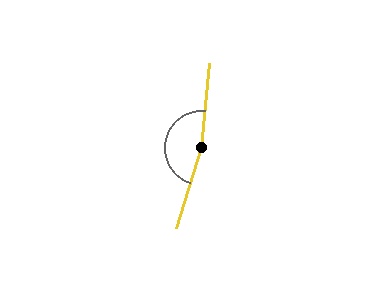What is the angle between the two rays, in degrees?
Approximately 168 degrees.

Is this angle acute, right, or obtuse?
It is obtuse.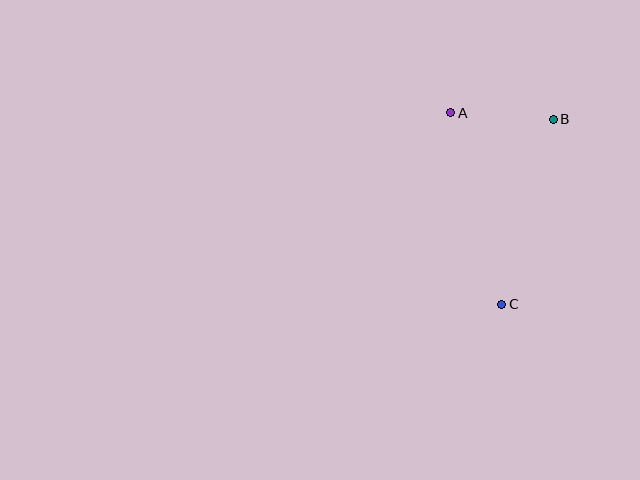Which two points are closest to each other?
Points A and B are closest to each other.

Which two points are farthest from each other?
Points A and C are farthest from each other.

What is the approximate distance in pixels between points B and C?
The distance between B and C is approximately 192 pixels.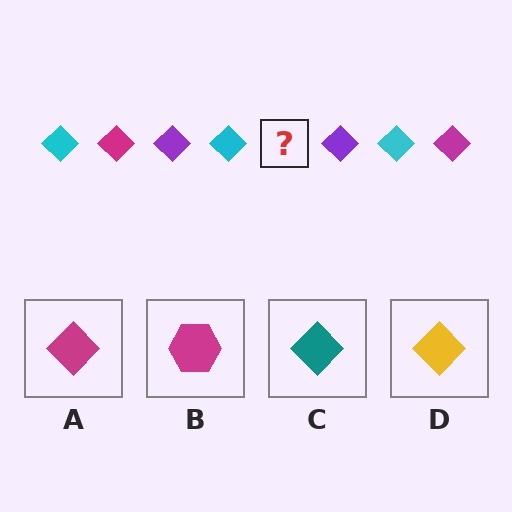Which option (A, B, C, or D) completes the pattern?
A.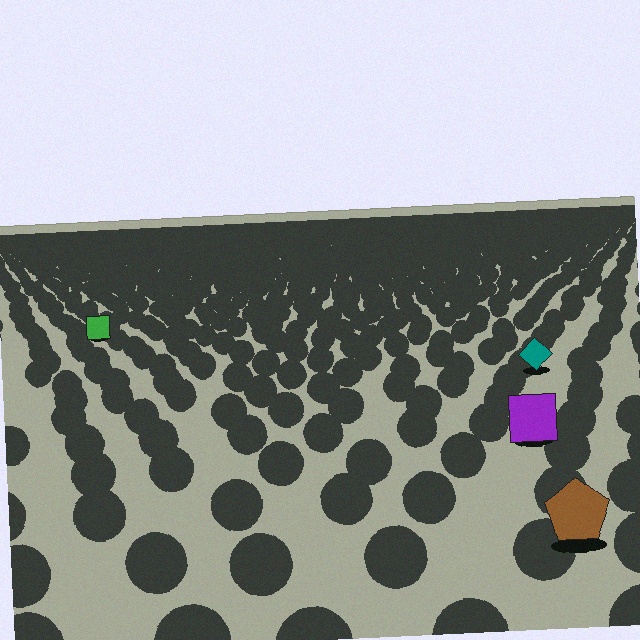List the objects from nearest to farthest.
From nearest to farthest: the brown pentagon, the purple square, the teal diamond, the green square.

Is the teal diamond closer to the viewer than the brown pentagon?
No. The brown pentagon is closer — you can tell from the texture gradient: the ground texture is coarser near it.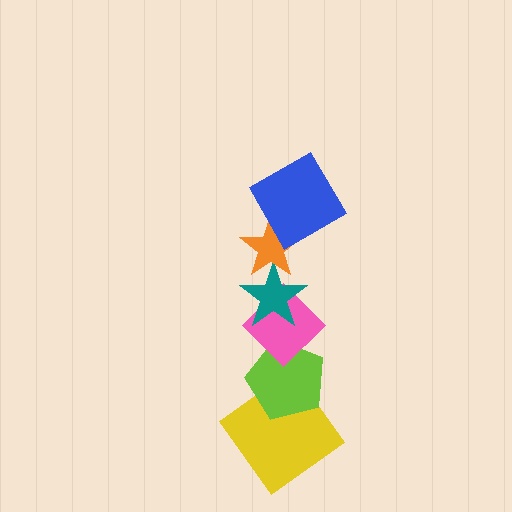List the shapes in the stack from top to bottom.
From top to bottom: the blue diamond, the orange star, the teal star, the pink diamond, the lime pentagon, the yellow diamond.